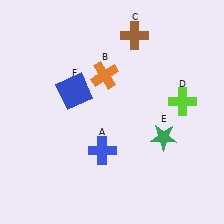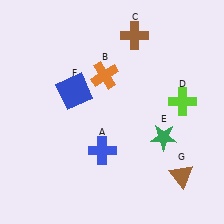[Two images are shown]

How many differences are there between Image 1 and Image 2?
There is 1 difference between the two images.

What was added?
A brown triangle (G) was added in Image 2.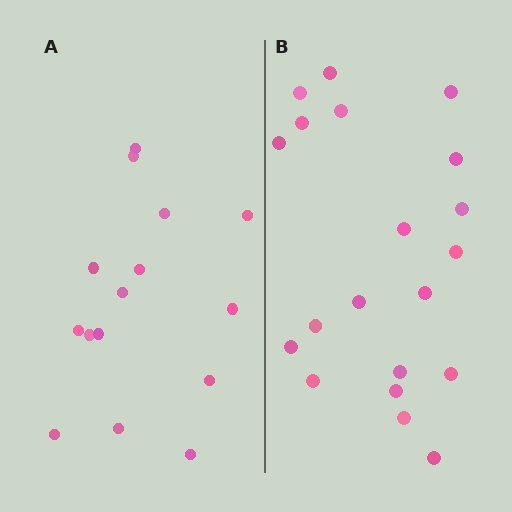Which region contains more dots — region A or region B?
Region B (the right region) has more dots.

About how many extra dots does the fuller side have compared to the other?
Region B has about 5 more dots than region A.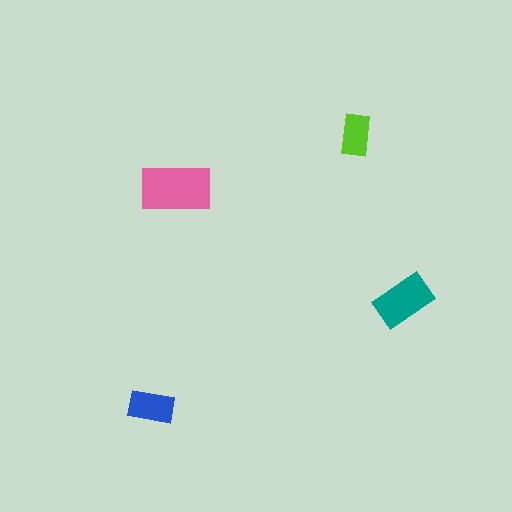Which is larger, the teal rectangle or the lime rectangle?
The teal one.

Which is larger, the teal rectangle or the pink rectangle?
The pink one.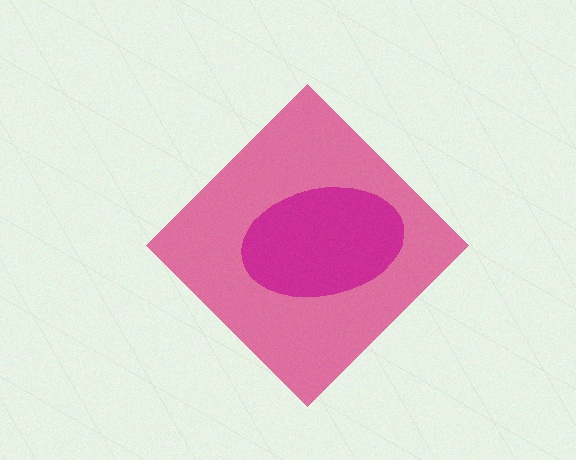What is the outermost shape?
The pink diamond.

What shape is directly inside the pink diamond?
The magenta ellipse.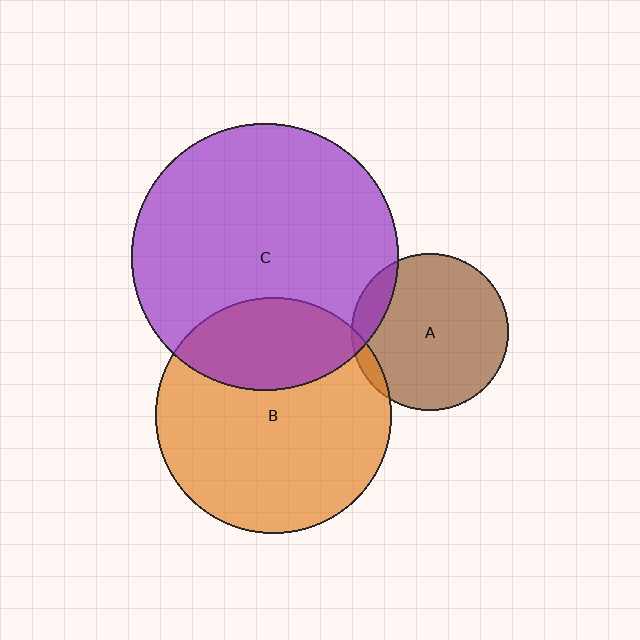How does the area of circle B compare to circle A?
Approximately 2.2 times.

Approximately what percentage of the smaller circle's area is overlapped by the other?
Approximately 30%.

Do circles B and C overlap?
Yes.